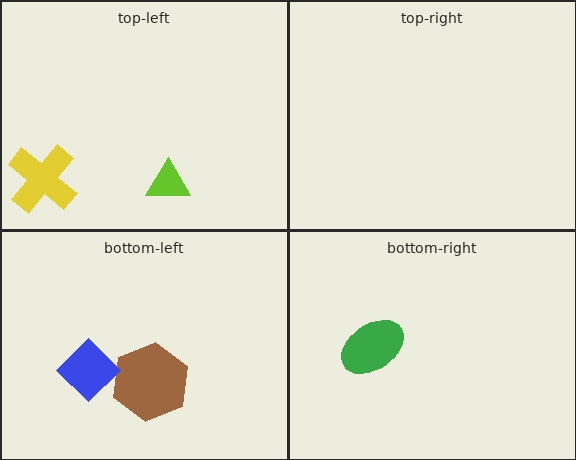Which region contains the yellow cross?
The top-left region.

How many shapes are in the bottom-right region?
1.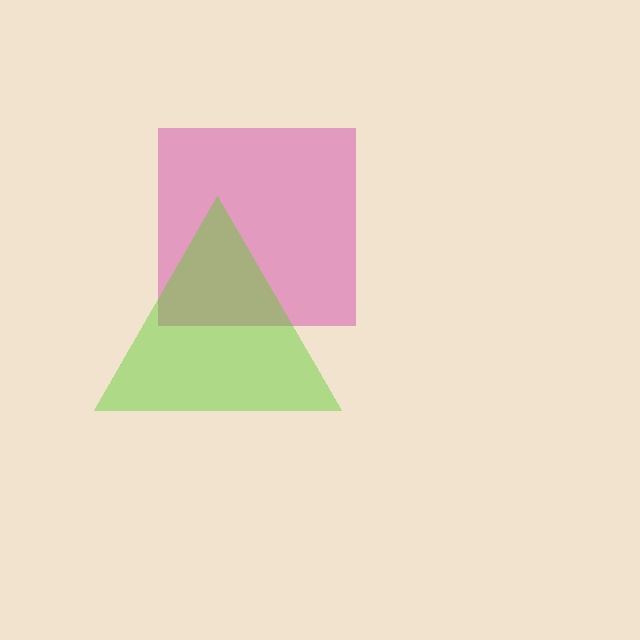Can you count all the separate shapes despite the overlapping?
Yes, there are 2 separate shapes.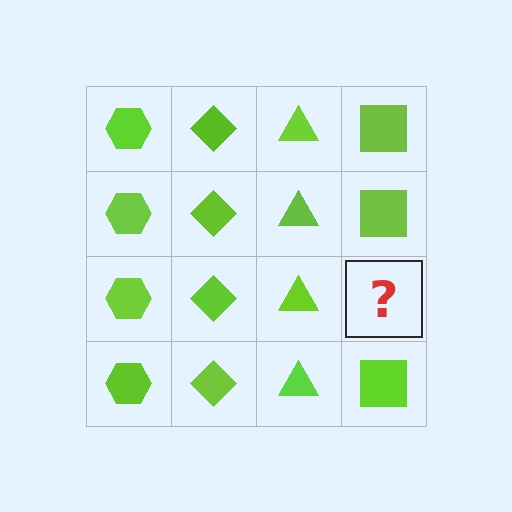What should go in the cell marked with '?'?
The missing cell should contain a lime square.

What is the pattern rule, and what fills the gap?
The rule is that each column has a consistent shape. The gap should be filled with a lime square.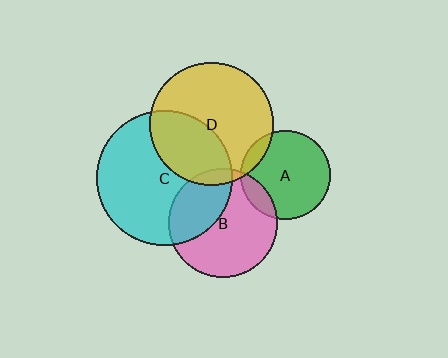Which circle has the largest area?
Circle C (cyan).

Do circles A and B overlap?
Yes.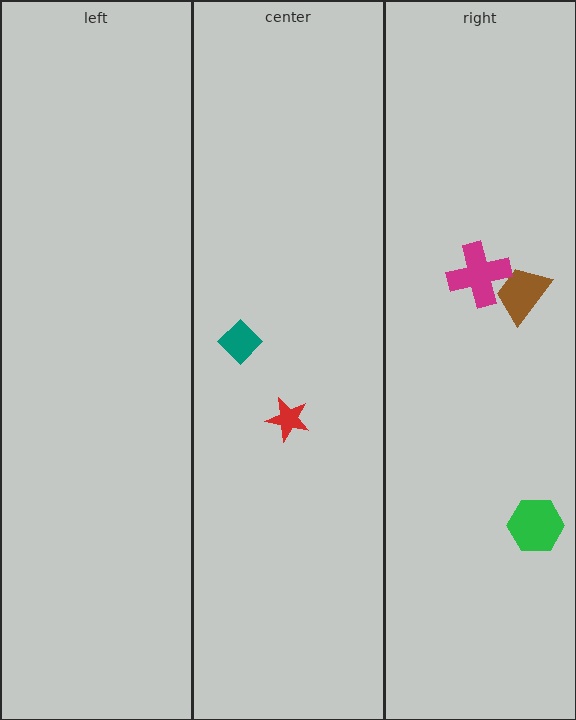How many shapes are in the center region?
2.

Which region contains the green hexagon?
The right region.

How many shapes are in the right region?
3.